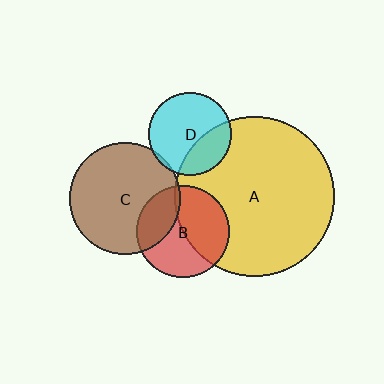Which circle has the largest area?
Circle A (yellow).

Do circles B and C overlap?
Yes.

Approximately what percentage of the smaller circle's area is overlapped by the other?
Approximately 30%.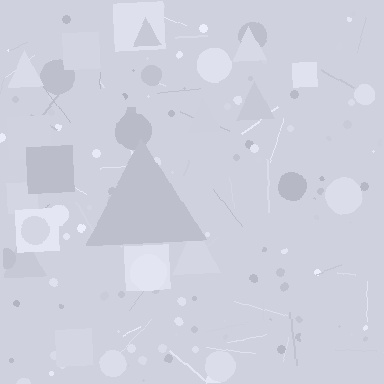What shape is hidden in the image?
A triangle is hidden in the image.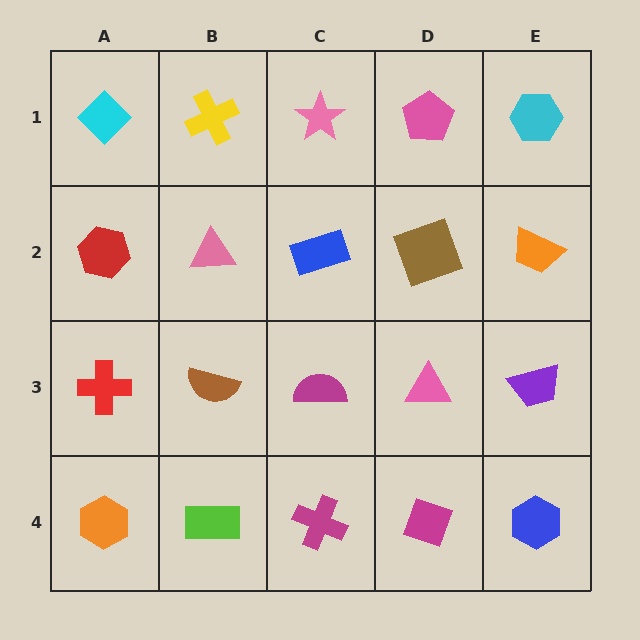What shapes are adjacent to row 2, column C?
A pink star (row 1, column C), a magenta semicircle (row 3, column C), a pink triangle (row 2, column B), a brown square (row 2, column D).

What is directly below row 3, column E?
A blue hexagon.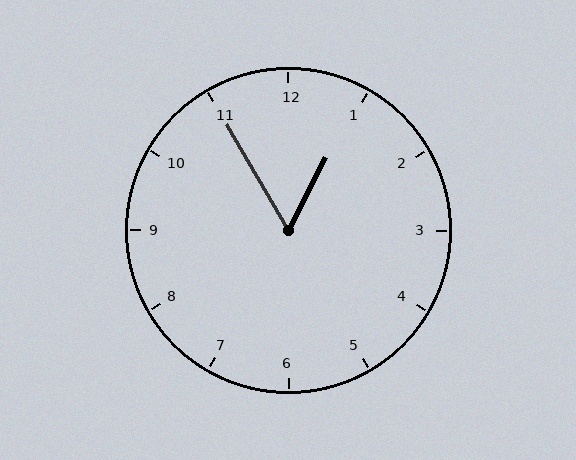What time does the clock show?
12:55.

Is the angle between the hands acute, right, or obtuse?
It is acute.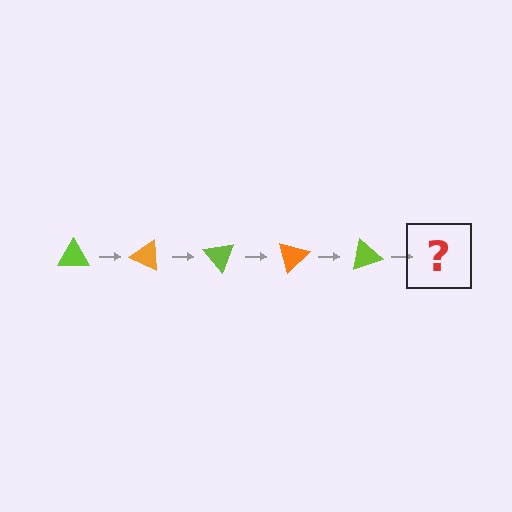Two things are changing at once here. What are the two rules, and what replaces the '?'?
The two rules are that it rotates 25 degrees each step and the color cycles through lime and orange. The '?' should be an orange triangle, rotated 125 degrees from the start.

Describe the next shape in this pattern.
It should be an orange triangle, rotated 125 degrees from the start.